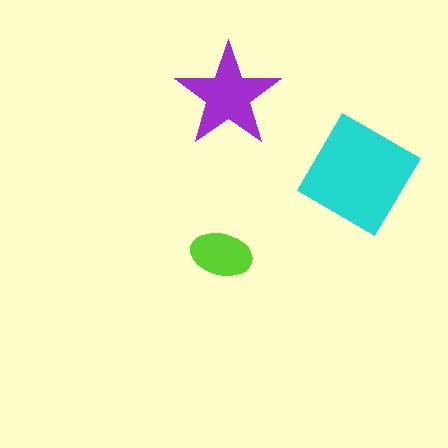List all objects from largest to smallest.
The cyan diamond, the purple star, the lime ellipse.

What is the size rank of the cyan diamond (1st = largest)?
1st.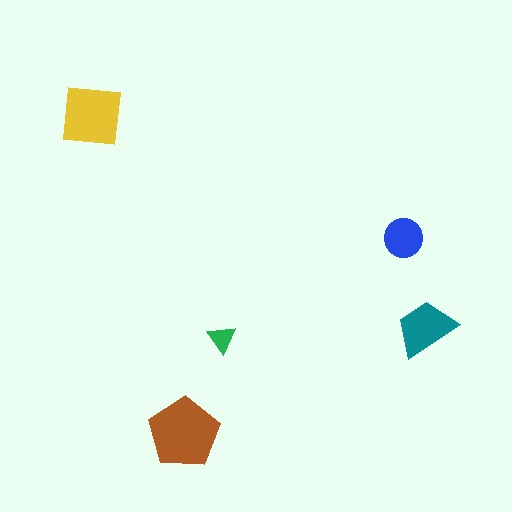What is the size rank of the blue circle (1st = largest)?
4th.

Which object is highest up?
The yellow square is topmost.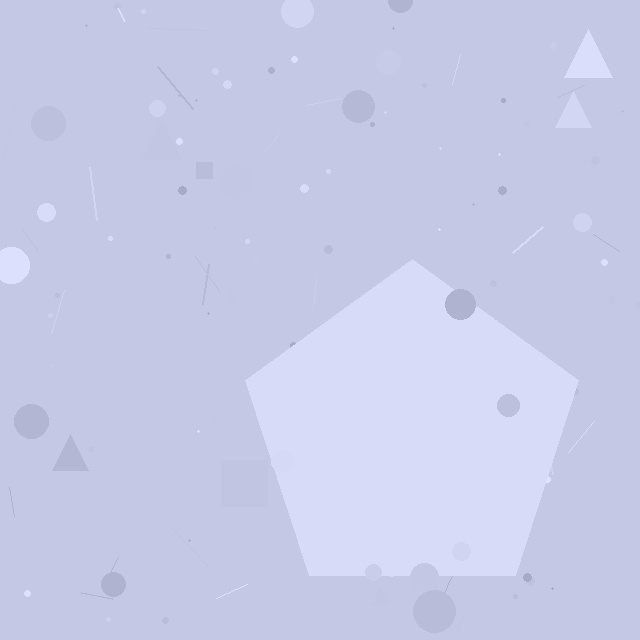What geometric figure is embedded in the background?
A pentagon is embedded in the background.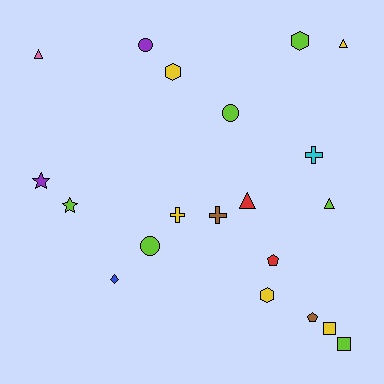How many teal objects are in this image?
There are no teal objects.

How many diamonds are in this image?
There is 1 diamond.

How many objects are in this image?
There are 20 objects.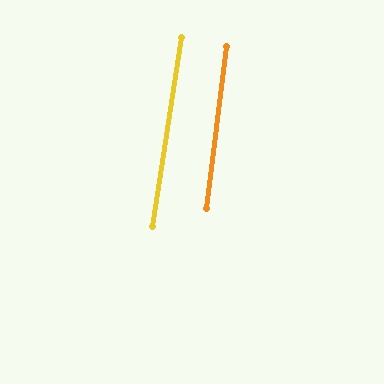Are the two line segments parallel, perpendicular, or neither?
Parallel — their directions differ by only 1.6°.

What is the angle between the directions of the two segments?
Approximately 2 degrees.